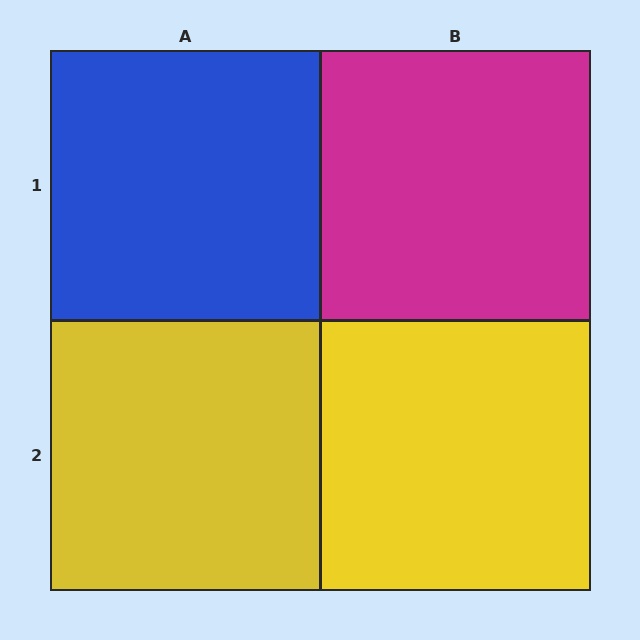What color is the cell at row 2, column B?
Yellow.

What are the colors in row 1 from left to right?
Blue, magenta.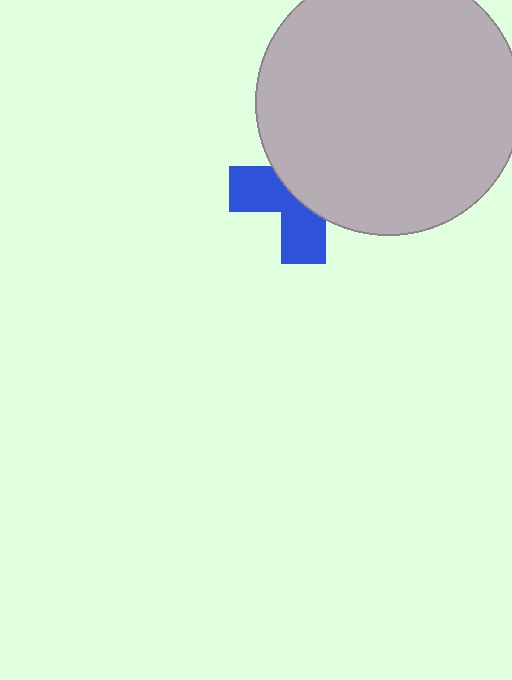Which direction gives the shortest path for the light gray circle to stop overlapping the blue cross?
Moving toward the upper-right gives the shortest separation.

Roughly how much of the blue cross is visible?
A small part of it is visible (roughly 43%).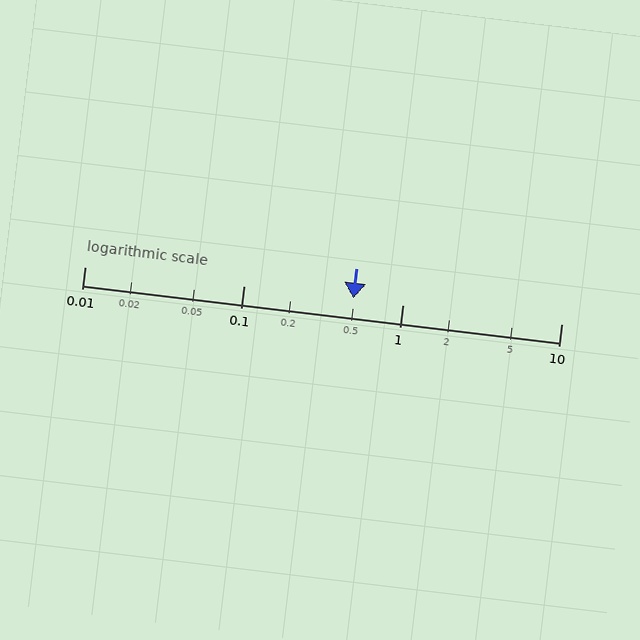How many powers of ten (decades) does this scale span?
The scale spans 3 decades, from 0.01 to 10.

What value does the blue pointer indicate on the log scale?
The pointer indicates approximately 0.49.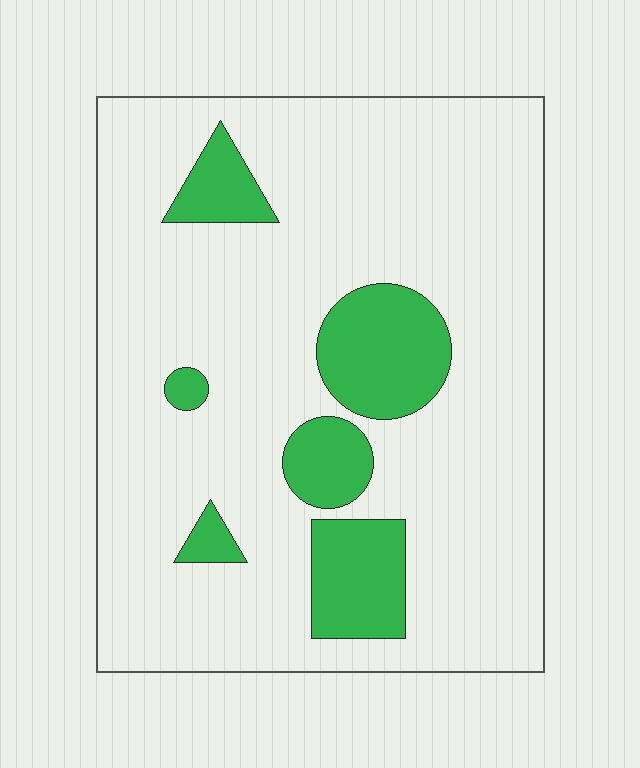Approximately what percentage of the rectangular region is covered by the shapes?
Approximately 15%.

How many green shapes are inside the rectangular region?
6.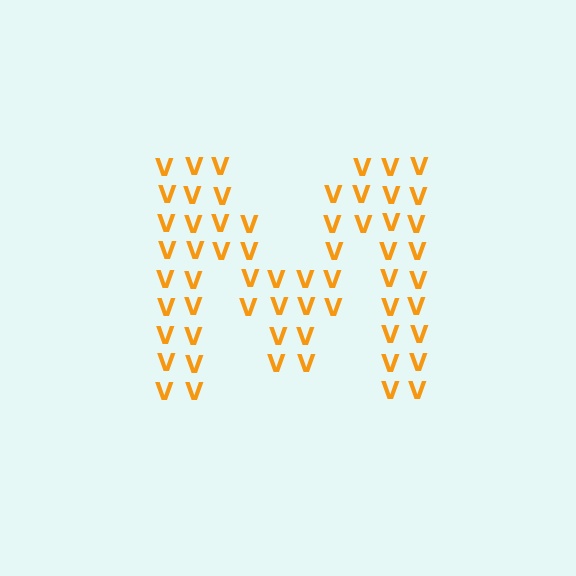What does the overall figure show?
The overall figure shows the letter M.